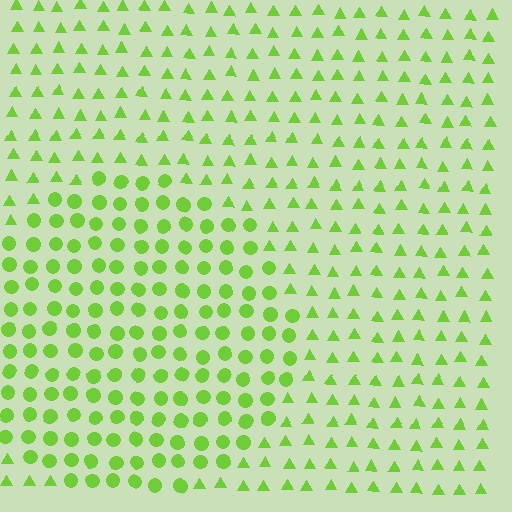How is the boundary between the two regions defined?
The boundary is defined by a change in element shape: circles inside vs. triangles outside. All elements share the same color and spacing.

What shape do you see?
I see a circle.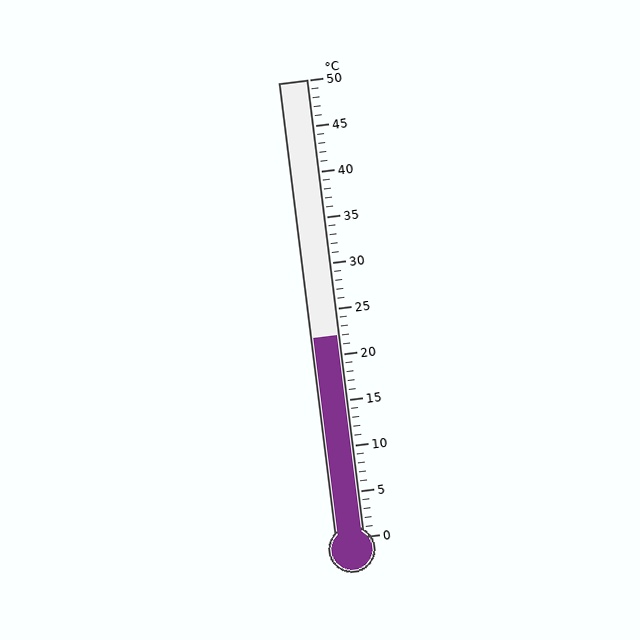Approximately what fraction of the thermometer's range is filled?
The thermometer is filled to approximately 45% of its range.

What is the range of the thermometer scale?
The thermometer scale ranges from 0°C to 50°C.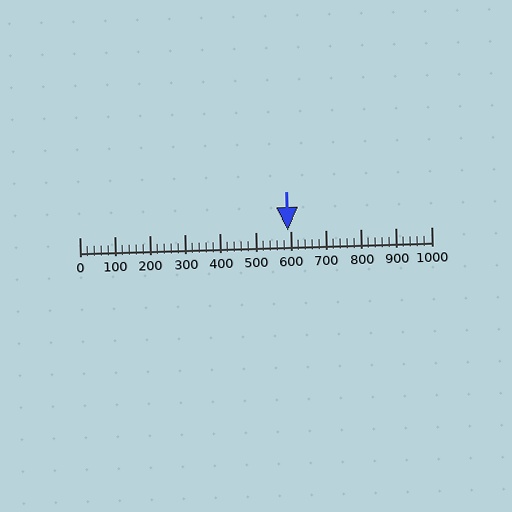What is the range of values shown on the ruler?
The ruler shows values from 0 to 1000.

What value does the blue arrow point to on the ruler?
The blue arrow points to approximately 594.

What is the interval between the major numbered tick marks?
The major tick marks are spaced 100 units apart.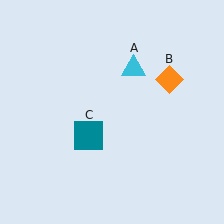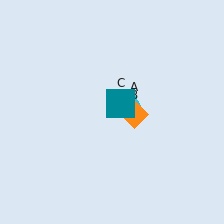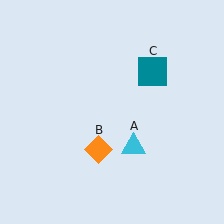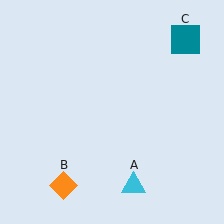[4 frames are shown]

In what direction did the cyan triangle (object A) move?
The cyan triangle (object A) moved down.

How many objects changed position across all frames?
3 objects changed position: cyan triangle (object A), orange diamond (object B), teal square (object C).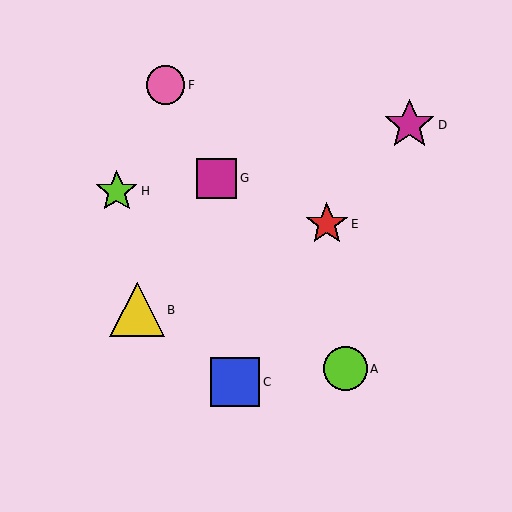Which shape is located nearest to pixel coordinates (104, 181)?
The lime star (labeled H) at (117, 192) is nearest to that location.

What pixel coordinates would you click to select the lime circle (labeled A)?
Click at (346, 369) to select the lime circle A.